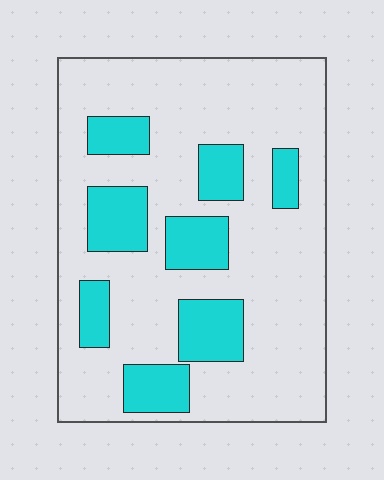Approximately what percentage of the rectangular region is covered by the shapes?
Approximately 25%.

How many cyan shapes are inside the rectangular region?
8.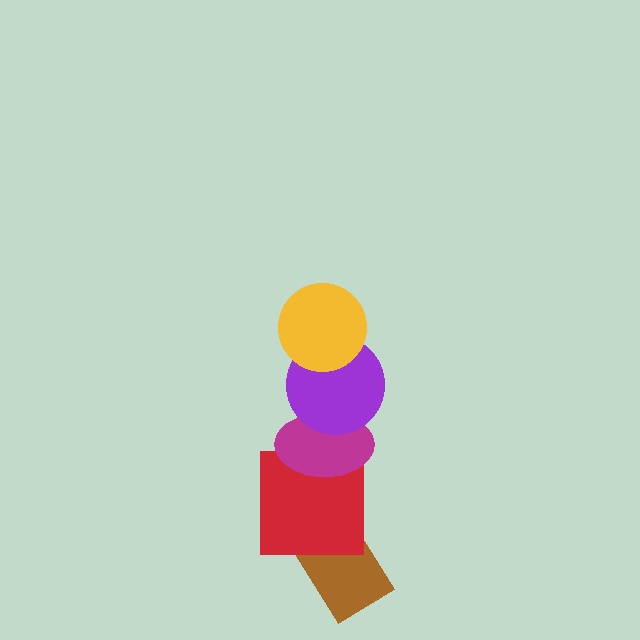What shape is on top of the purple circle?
The yellow circle is on top of the purple circle.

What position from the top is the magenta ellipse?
The magenta ellipse is 3rd from the top.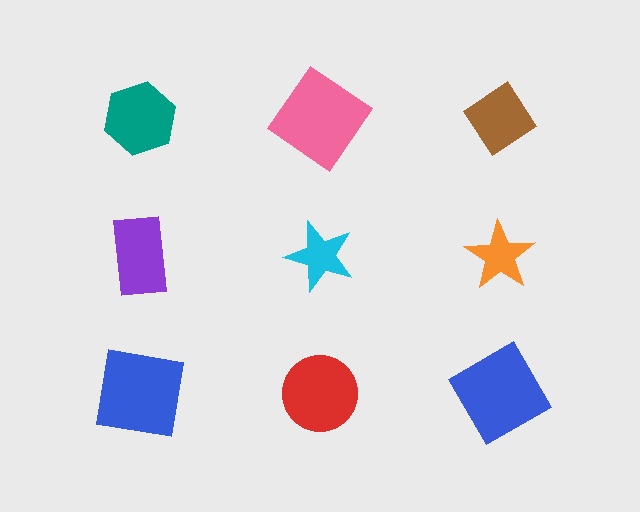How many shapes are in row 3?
3 shapes.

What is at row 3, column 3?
A blue diamond.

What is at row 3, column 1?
A blue square.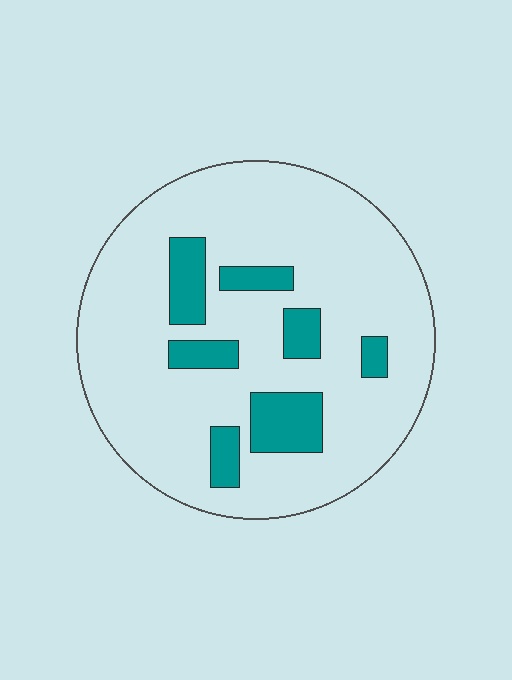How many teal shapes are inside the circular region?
7.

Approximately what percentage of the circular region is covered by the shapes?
Approximately 15%.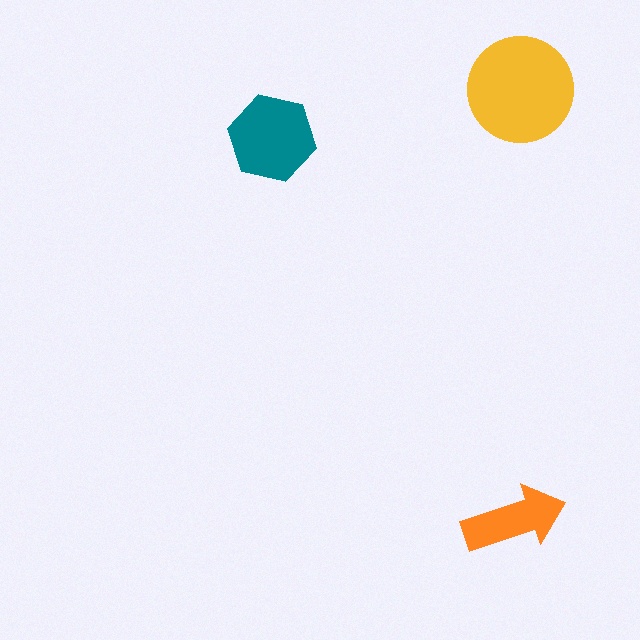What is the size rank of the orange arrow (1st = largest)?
3rd.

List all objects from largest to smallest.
The yellow circle, the teal hexagon, the orange arrow.